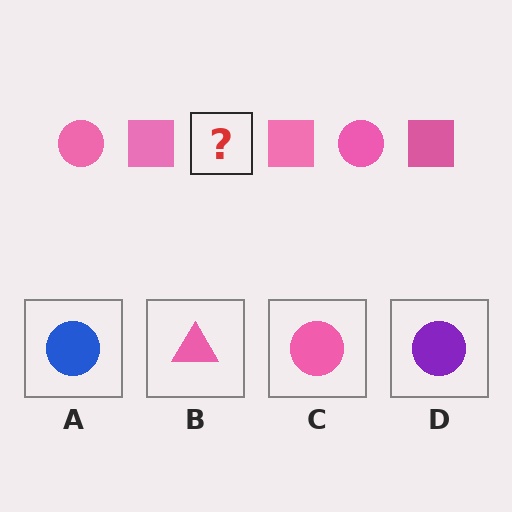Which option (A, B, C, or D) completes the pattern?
C.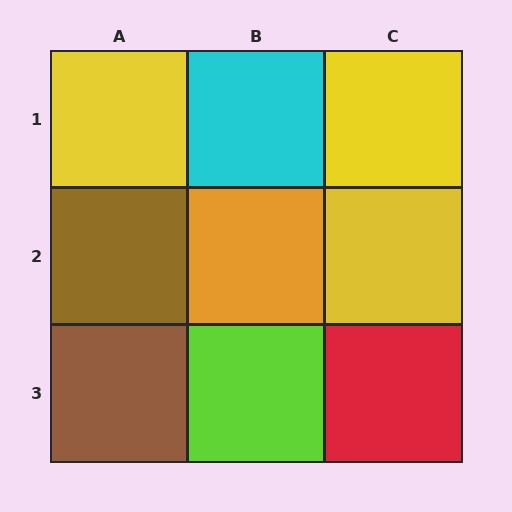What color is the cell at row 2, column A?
Brown.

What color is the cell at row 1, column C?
Yellow.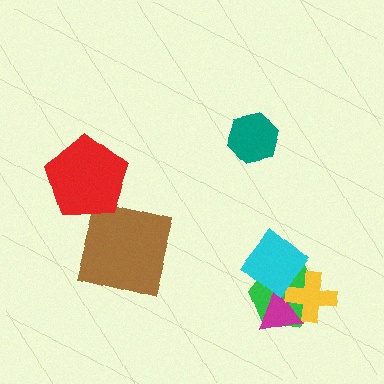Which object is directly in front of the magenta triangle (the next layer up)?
The yellow cross is directly in front of the magenta triangle.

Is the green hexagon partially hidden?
Yes, it is partially covered by another shape.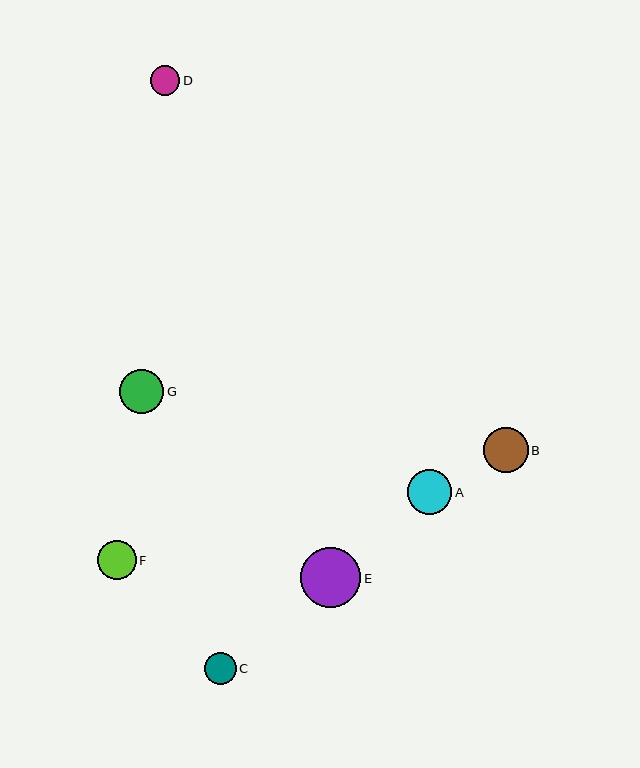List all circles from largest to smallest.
From largest to smallest: E, B, A, G, F, C, D.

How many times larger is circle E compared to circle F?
Circle E is approximately 1.5 times the size of circle F.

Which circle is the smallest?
Circle D is the smallest with a size of approximately 29 pixels.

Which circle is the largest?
Circle E is the largest with a size of approximately 60 pixels.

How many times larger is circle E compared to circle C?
Circle E is approximately 1.9 times the size of circle C.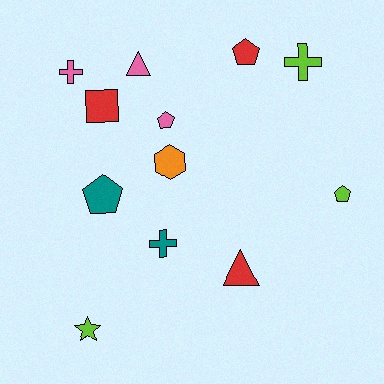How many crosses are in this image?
There are 3 crosses.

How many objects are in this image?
There are 12 objects.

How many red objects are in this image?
There are 3 red objects.